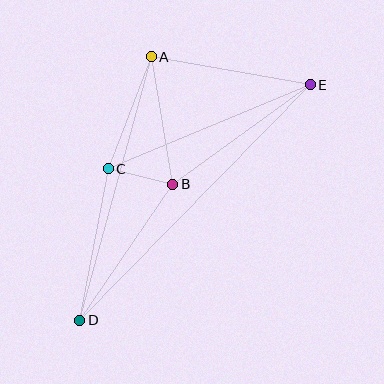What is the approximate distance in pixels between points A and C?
The distance between A and C is approximately 120 pixels.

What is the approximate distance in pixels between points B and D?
The distance between B and D is approximately 165 pixels.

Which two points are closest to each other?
Points B and C are closest to each other.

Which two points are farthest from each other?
Points D and E are farthest from each other.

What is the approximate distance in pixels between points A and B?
The distance between A and B is approximately 129 pixels.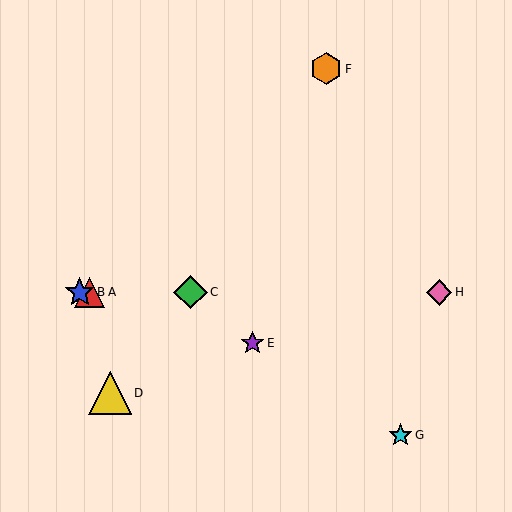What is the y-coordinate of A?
Object A is at y≈292.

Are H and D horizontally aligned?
No, H is at y≈292 and D is at y≈393.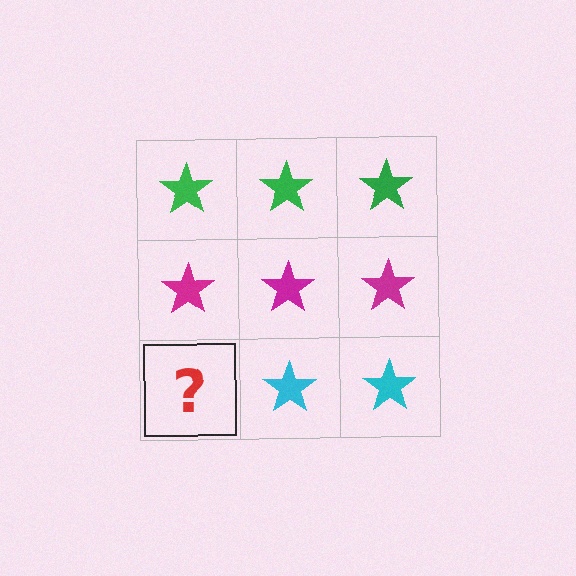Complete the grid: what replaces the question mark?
The question mark should be replaced with a cyan star.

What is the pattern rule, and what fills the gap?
The rule is that each row has a consistent color. The gap should be filled with a cyan star.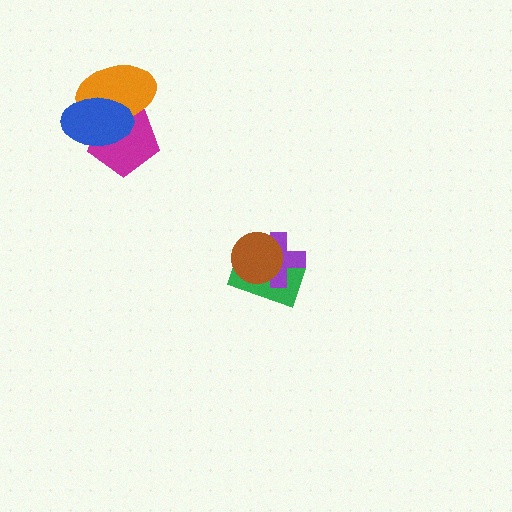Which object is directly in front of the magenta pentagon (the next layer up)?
The orange ellipse is directly in front of the magenta pentagon.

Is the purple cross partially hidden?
Yes, it is partially covered by another shape.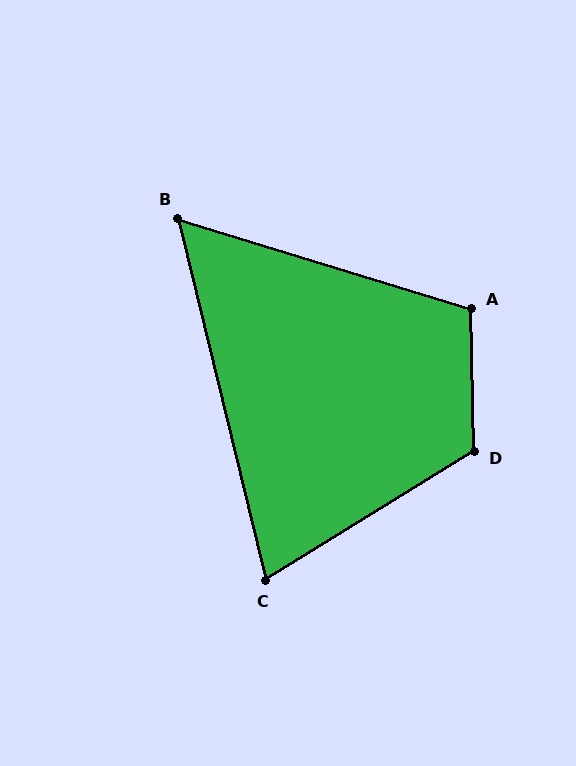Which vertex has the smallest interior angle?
B, at approximately 59 degrees.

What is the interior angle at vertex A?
Approximately 108 degrees (obtuse).